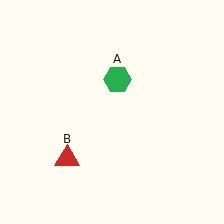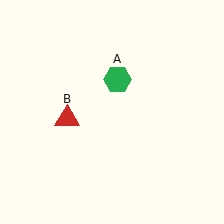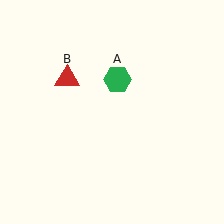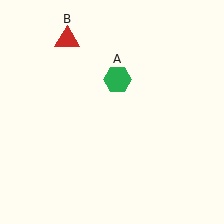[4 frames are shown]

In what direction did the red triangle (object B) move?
The red triangle (object B) moved up.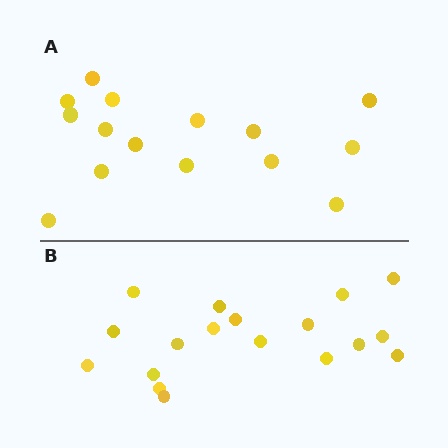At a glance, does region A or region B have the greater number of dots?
Region B (the bottom region) has more dots.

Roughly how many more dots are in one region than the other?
Region B has just a few more — roughly 2 or 3 more dots than region A.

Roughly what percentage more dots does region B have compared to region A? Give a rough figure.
About 20% more.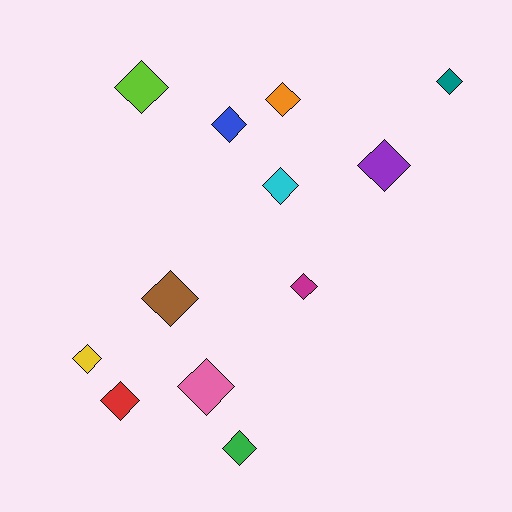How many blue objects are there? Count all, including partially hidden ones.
There is 1 blue object.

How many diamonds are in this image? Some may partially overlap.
There are 12 diamonds.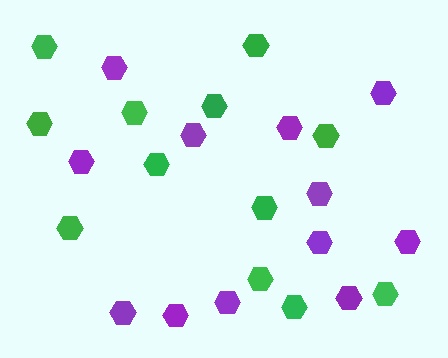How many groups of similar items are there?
There are 2 groups: one group of purple hexagons (12) and one group of green hexagons (12).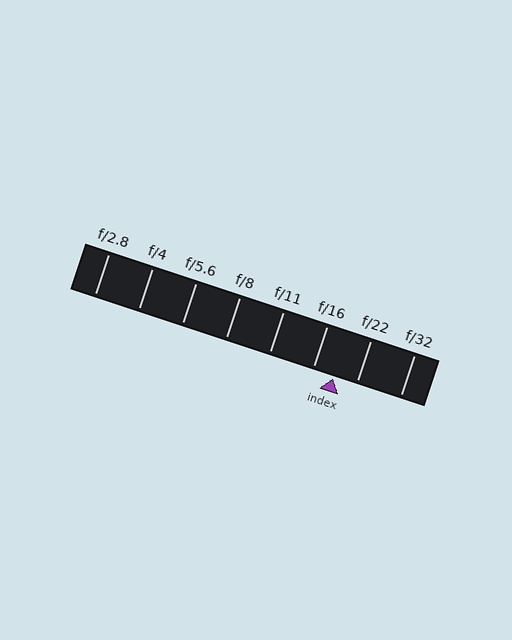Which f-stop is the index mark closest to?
The index mark is closest to f/16.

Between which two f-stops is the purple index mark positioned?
The index mark is between f/16 and f/22.